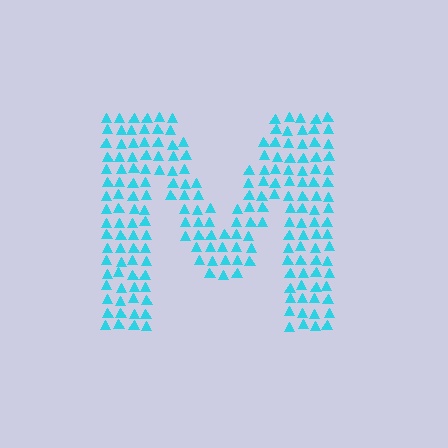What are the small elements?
The small elements are triangles.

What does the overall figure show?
The overall figure shows the letter M.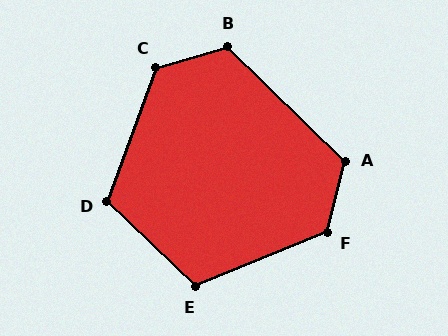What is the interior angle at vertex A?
Approximately 120 degrees (obtuse).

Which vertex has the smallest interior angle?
E, at approximately 114 degrees.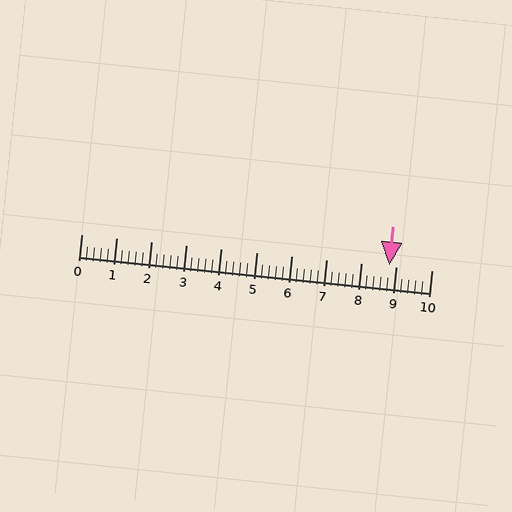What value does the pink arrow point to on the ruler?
The pink arrow points to approximately 8.8.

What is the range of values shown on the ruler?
The ruler shows values from 0 to 10.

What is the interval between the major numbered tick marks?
The major tick marks are spaced 1 units apart.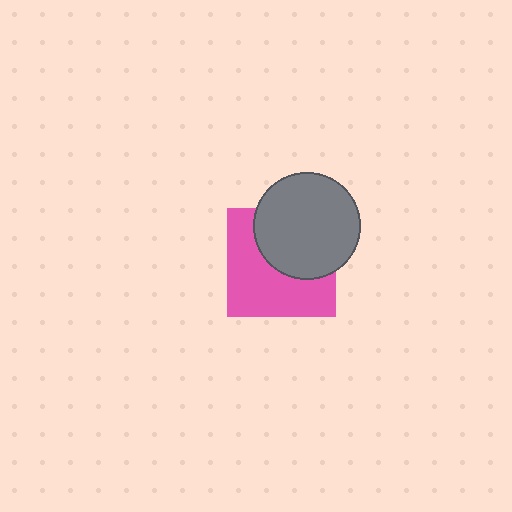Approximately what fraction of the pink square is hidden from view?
Roughly 44% of the pink square is hidden behind the gray circle.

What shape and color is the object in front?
The object in front is a gray circle.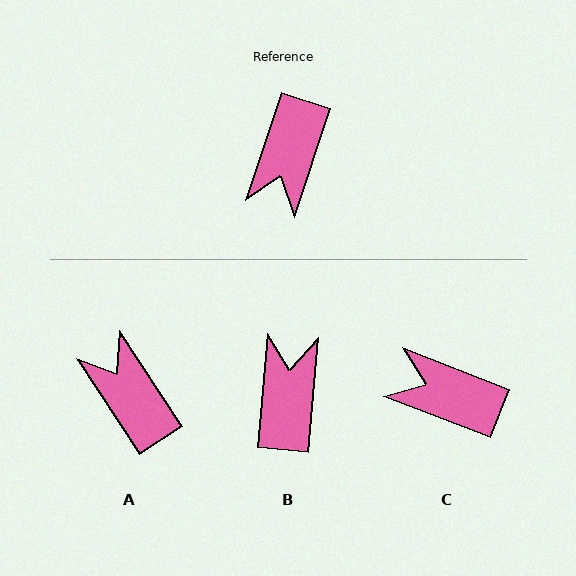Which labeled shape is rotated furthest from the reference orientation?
B, about 166 degrees away.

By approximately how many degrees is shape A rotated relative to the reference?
Approximately 128 degrees clockwise.